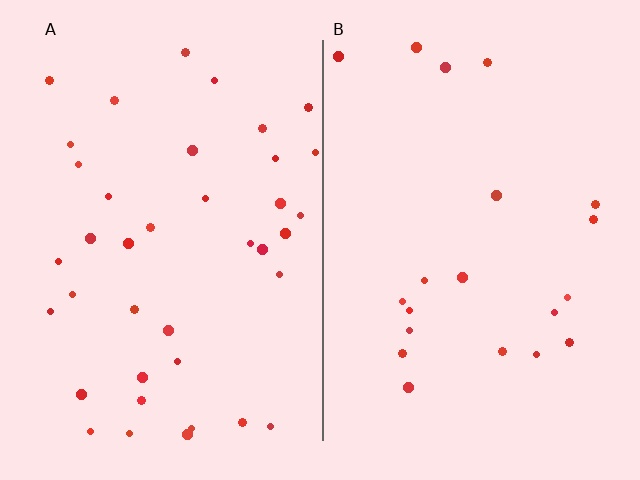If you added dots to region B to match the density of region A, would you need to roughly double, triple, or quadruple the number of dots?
Approximately double.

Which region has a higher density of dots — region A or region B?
A (the left).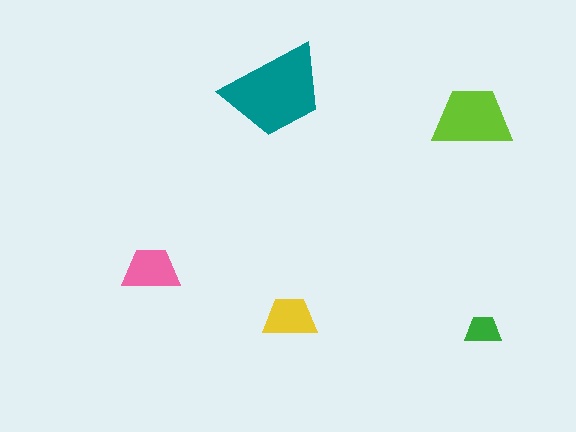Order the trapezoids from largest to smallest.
the teal one, the lime one, the pink one, the yellow one, the green one.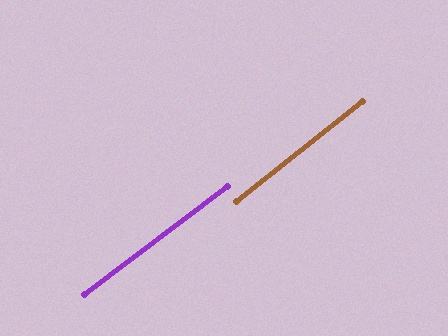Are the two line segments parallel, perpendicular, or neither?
Parallel — their directions differ by only 1.1°.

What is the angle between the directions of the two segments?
Approximately 1 degree.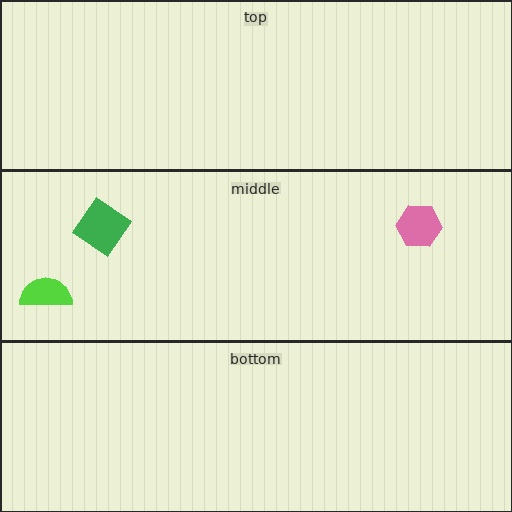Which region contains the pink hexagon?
The middle region.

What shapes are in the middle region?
The pink hexagon, the lime semicircle, the green diamond.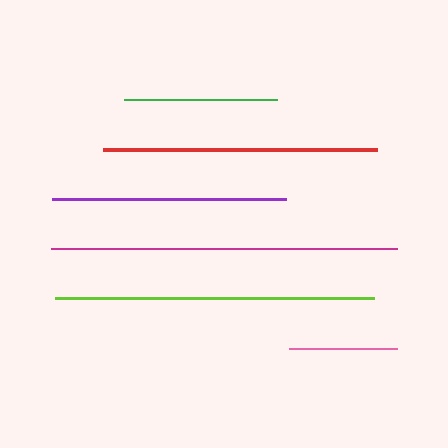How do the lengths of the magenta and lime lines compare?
The magenta and lime lines are approximately the same length.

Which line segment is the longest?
The magenta line is the longest at approximately 346 pixels.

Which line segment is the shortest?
The pink line is the shortest at approximately 108 pixels.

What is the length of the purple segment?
The purple segment is approximately 234 pixels long.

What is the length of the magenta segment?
The magenta segment is approximately 346 pixels long.